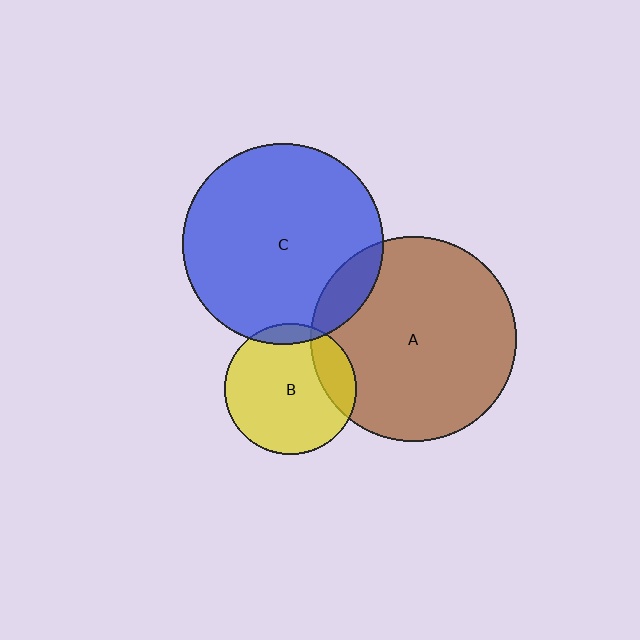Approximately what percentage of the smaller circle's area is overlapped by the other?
Approximately 10%.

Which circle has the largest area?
Circle A (brown).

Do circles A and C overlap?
Yes.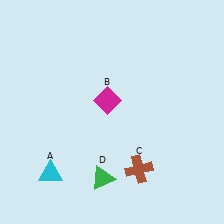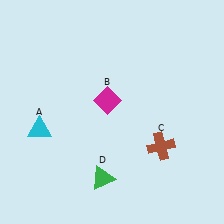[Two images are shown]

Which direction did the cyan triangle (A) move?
The cyan triangle (A) moved up.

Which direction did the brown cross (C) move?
The brown cross (C) moved up.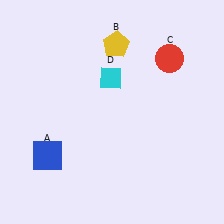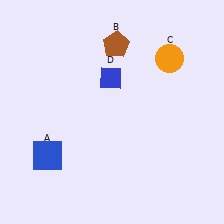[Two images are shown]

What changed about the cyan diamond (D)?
In Image 1, D is cyan. In Image 2, it changed to blue.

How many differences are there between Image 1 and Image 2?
There are 3 differences between the two images.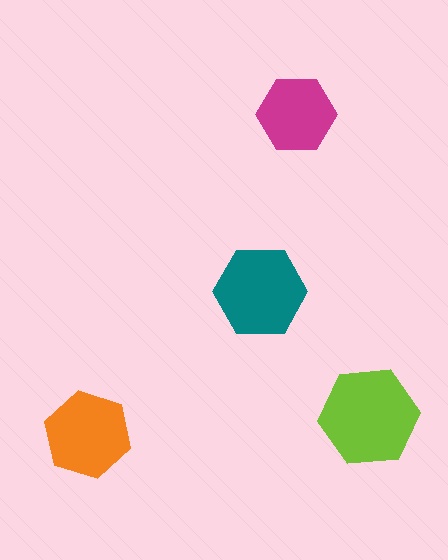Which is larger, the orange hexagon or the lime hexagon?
The lime one.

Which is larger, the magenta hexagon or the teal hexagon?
The teal one.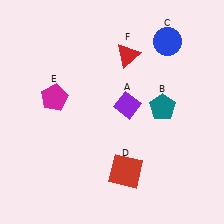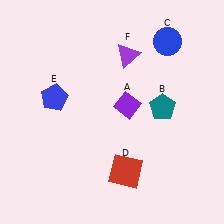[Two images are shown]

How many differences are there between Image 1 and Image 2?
There are 2 differences between the two images.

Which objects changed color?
E changed from magenta to blue. F changed from red to purple.